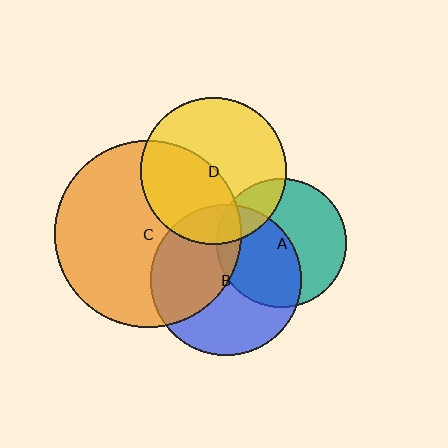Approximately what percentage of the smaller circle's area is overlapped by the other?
Approximately 45%.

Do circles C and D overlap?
Yes.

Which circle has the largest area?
Circle C (orange).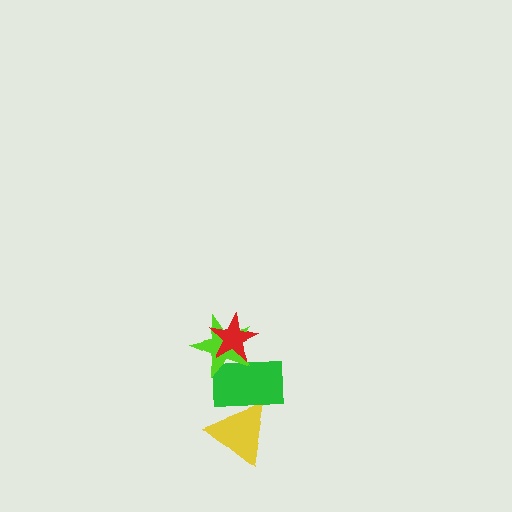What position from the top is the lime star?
The lime star is 2nd from the top.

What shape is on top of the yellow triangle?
The green rectangle is on top of the yellow triangle.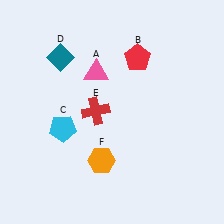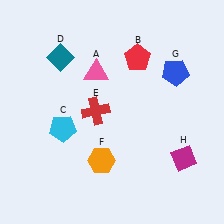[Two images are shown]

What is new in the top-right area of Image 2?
A blue pentagon (G) was added in the top-right area of Image 2.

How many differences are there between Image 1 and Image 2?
There are 2 differences between the two images.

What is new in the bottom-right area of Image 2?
A magenta diamond (H) was added in the bottom-right area of Image 2.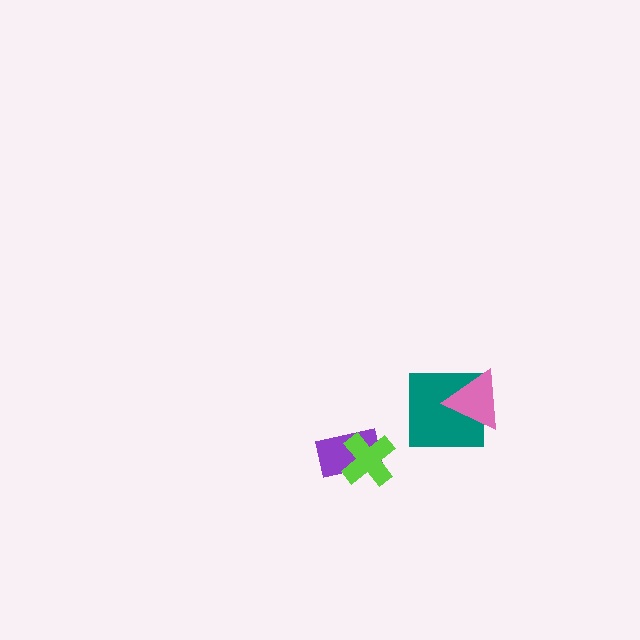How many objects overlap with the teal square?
1 object overlaps with the teal square.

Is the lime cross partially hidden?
No, no other shape covers it.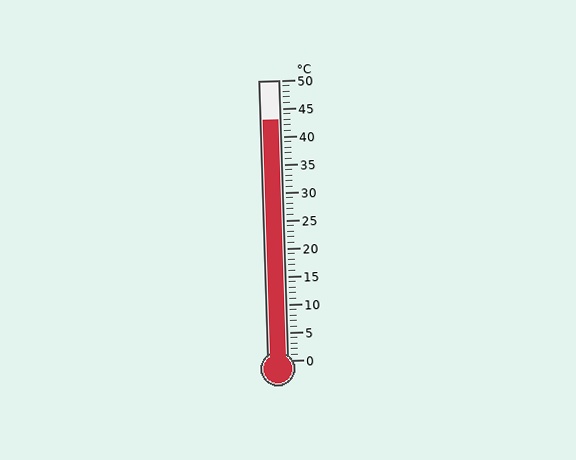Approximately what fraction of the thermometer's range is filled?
The thermometer is filled to approximately 85% of its range.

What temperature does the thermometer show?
The thermometer shows approximately 43°C.